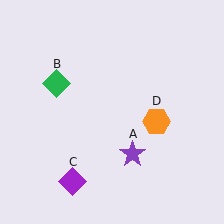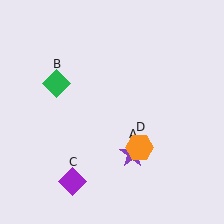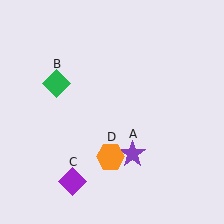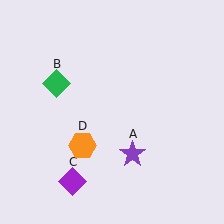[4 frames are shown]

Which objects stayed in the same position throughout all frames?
Purple star (object A) and green diamond (object B) and purple diamond (object C) remained stationary.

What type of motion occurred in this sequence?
The orange hexagon (object D) rotated clockwise around the center of the scene.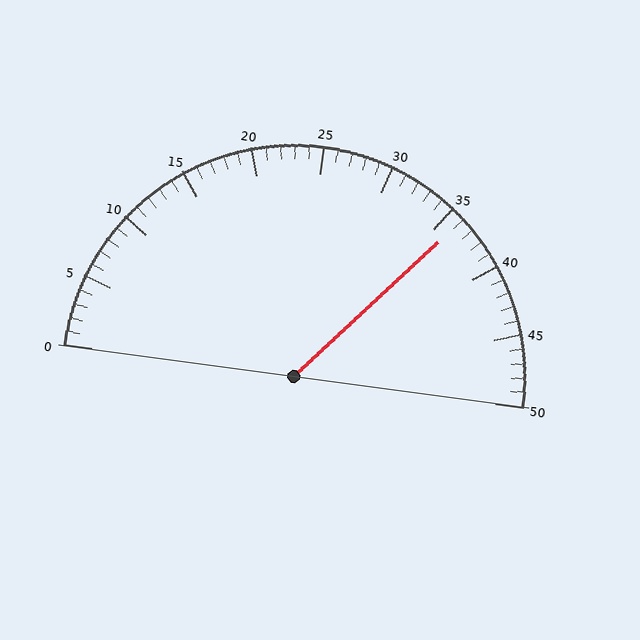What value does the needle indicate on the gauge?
The needle indicates approximately 36.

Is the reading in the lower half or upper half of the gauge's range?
The reading is in the upper half of the range (0 to 50).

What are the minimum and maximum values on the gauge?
The gauge ranges from 0 to 50.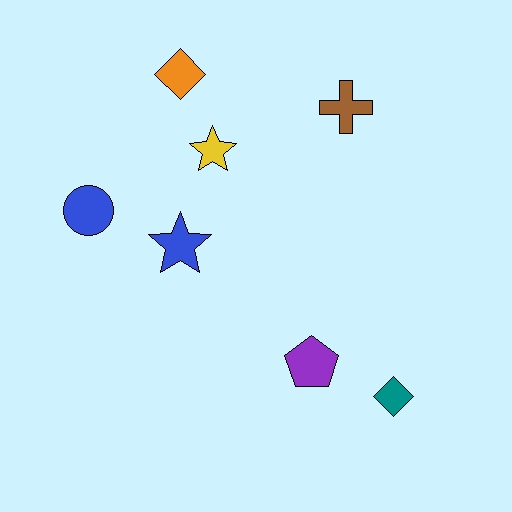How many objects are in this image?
There are 7 objects.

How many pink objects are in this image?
There are no pink objects.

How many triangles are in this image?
There are no triangles.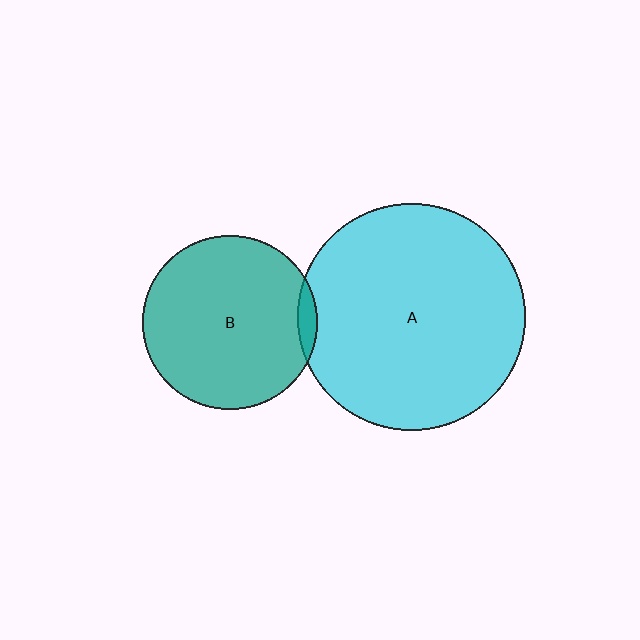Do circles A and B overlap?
Yes.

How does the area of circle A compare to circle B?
Approximately 1.7 times.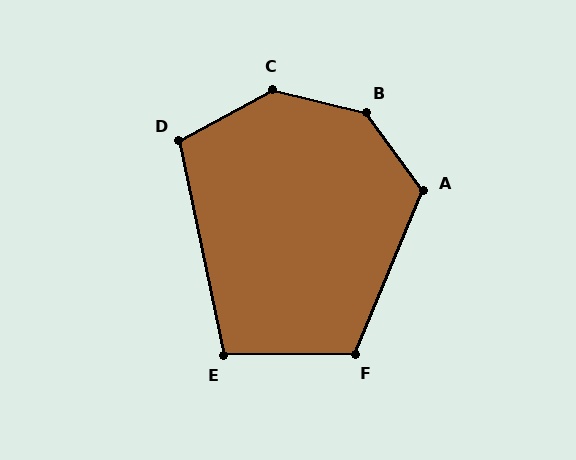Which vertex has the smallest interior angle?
E, at approximately 101 degrees.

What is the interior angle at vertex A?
Approximately 121 degrees (obtuse).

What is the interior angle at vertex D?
Approximately 107 degrees (obtuse).